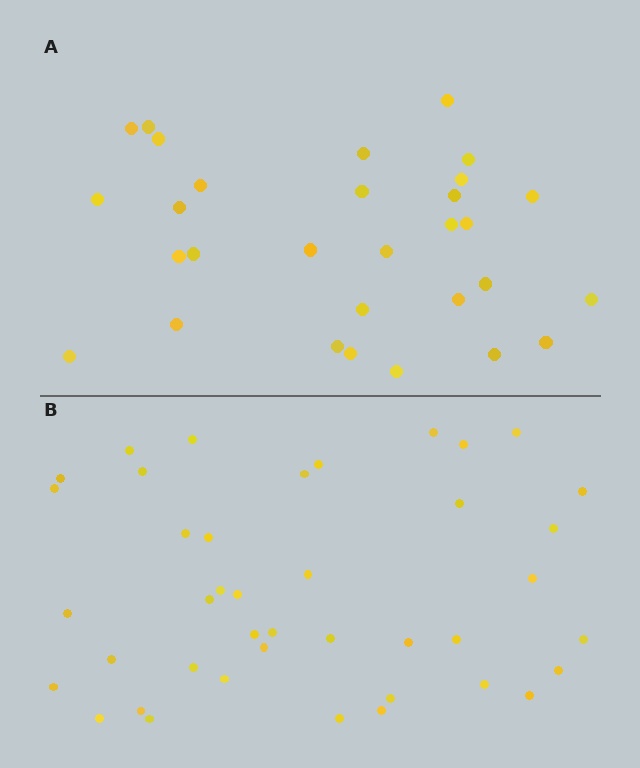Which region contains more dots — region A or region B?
Region B (the bottom region) has more dots.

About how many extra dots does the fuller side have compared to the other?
Region B has roughly 12 or so more dots than region A.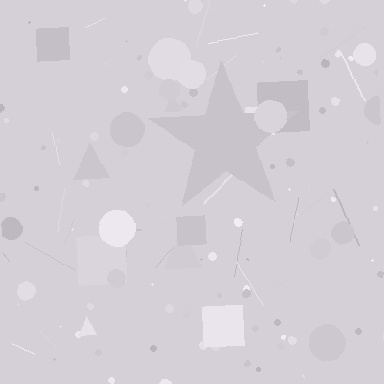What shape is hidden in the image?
A star is hidden in the image.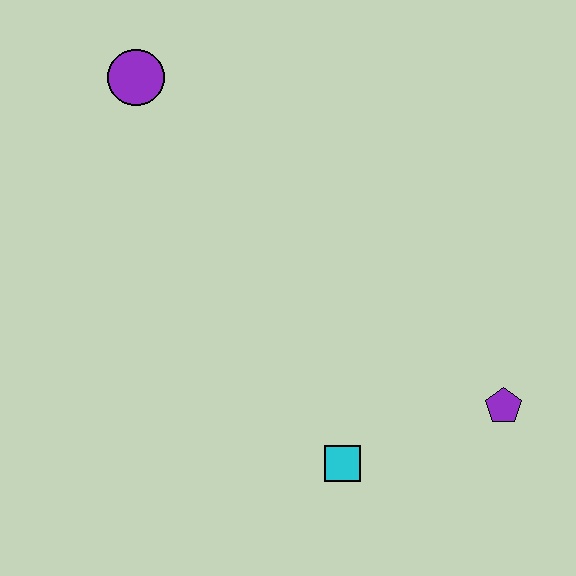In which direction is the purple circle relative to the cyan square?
The purple circle is above the cyan square.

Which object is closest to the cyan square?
The purple pentagon is closest to the cyan square.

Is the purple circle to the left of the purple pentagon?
Yes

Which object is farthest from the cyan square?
The purple circle is farthest from the cyan square.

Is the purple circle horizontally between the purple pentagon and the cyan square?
No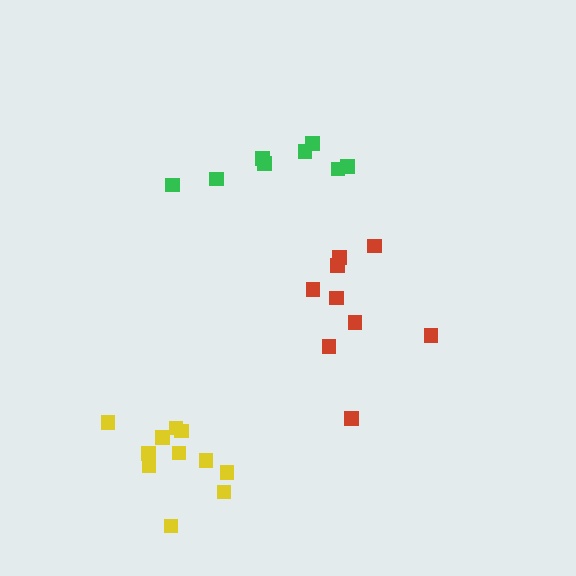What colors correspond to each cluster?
The clusters are colored: green, red, yellow.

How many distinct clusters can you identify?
There are 3 distinct clusters.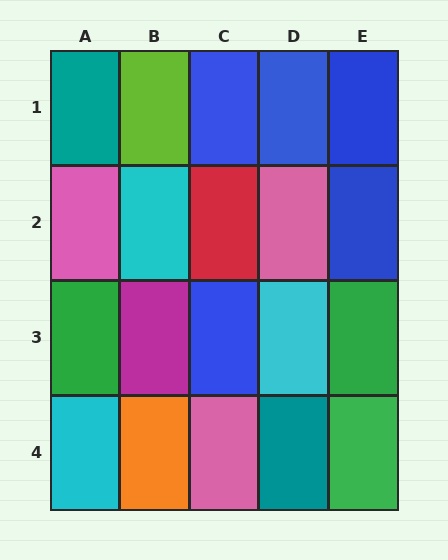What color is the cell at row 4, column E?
Green.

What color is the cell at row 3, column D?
Cyan.